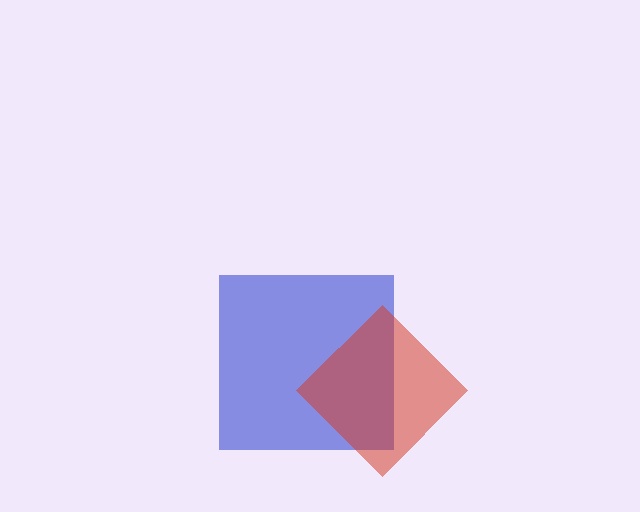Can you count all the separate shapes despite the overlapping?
Yes, there are 2 separate shapes.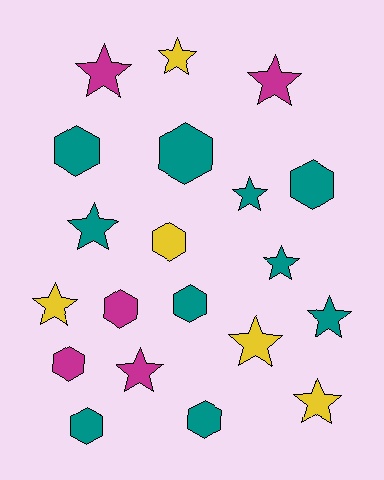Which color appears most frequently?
Teal, with 10 objects.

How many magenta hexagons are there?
There are 2 magenta hexagons.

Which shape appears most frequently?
Star, with 11 objects.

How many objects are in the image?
There are 20 objects.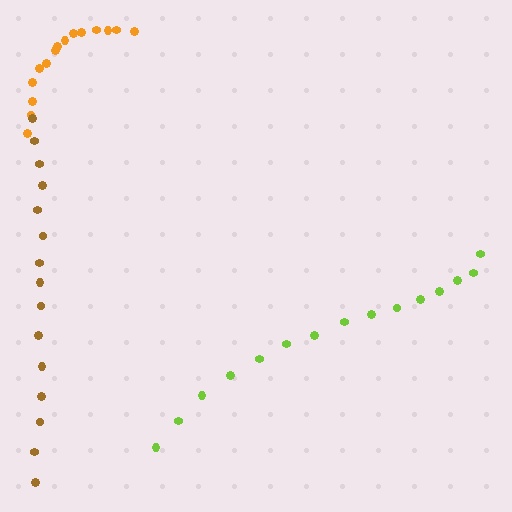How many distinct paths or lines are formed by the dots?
There are 3 distinct paths.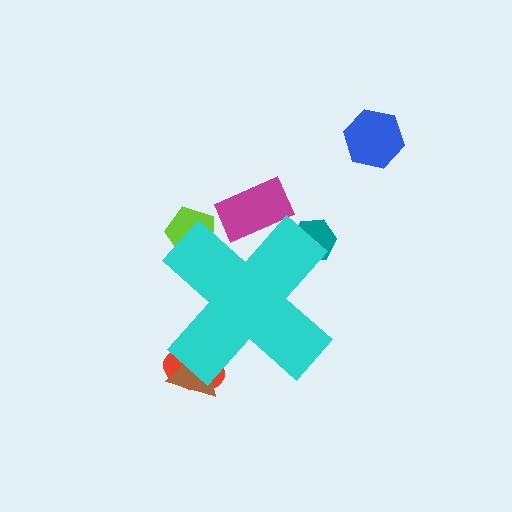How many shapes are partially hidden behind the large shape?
5 shapes are partially hidden.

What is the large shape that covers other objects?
A cyan cross.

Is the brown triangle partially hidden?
Yes, the brown triangle is partially hidden behind the cyan cross.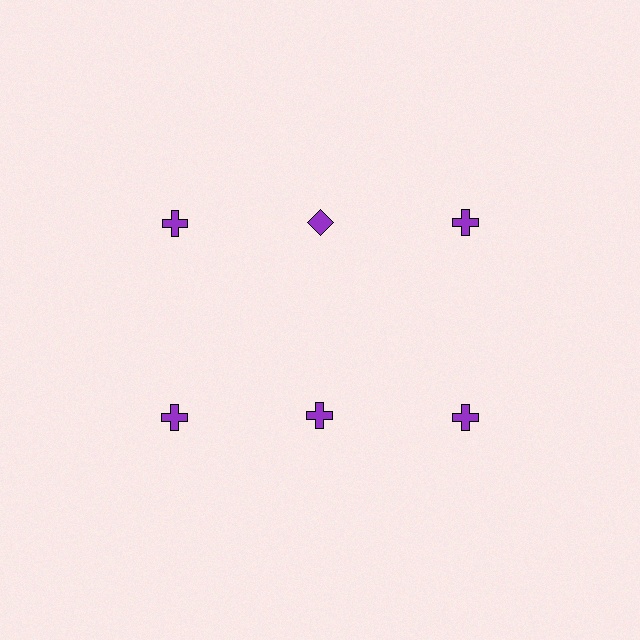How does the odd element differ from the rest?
It has a different shape: diamond instead of cross.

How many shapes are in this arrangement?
There are 6 shapes arranged in a grid pattern.